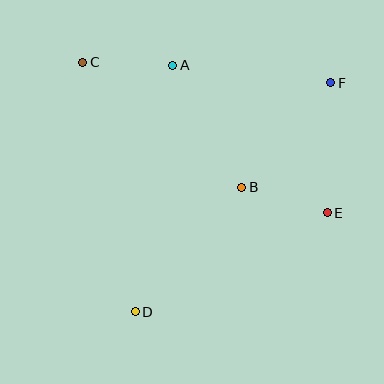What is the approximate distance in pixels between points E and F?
The distance between E and F is approximately 130 pixels.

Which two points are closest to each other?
Points B and E are closest to each other.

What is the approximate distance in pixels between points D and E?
The distance between D and E is approximately 216 pixels.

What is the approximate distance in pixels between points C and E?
The distance between C and E is approximately 287 pixels.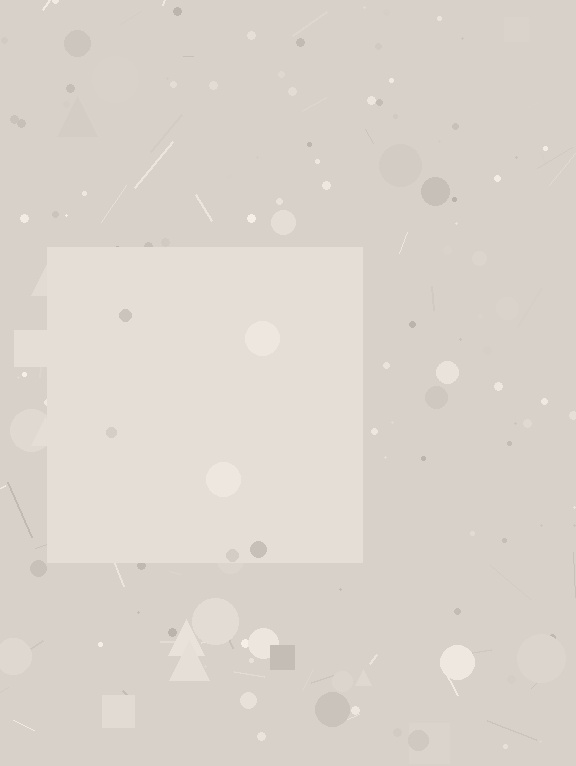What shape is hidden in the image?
A square is hidden in the image.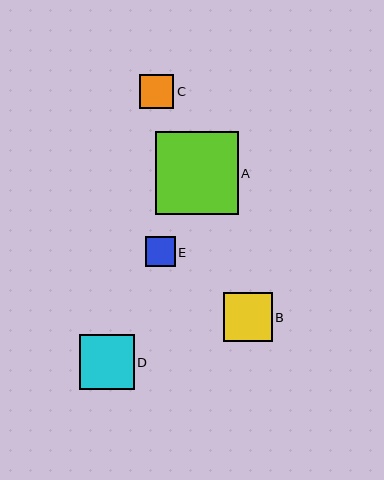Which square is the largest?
Square A is the largest with a size of approximately 83 pixels.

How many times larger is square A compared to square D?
Square A is approximately 1.5 times the size of square D.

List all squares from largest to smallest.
From largest to smallest: A, D, B, C, E.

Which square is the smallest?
Square E is the smallest with a size of approximately 30 pixels.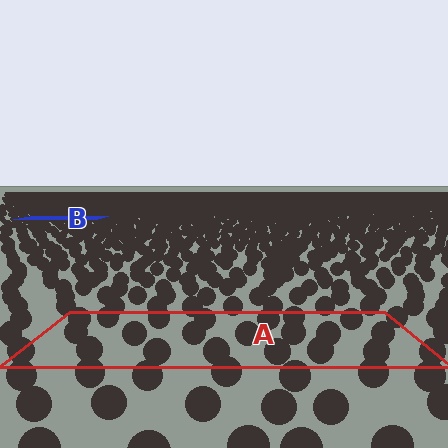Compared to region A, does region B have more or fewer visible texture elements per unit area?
Region B has more texture elements per unit area — they are packed more densely because it is farther away.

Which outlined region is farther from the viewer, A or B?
Region B is farther from the viewer — the texture elements inside it appear smaller and more densely packed.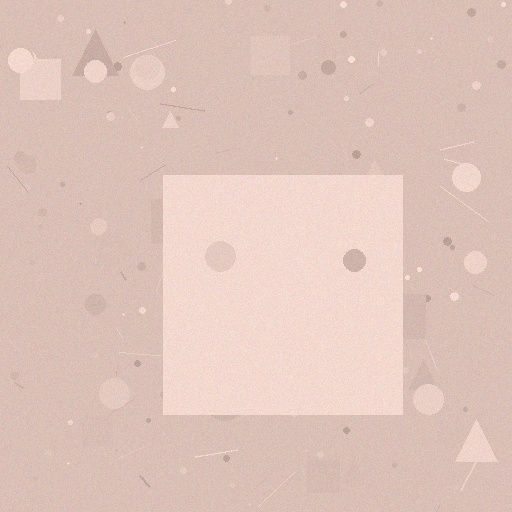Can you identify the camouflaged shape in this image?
The camouflaged shape is a square.